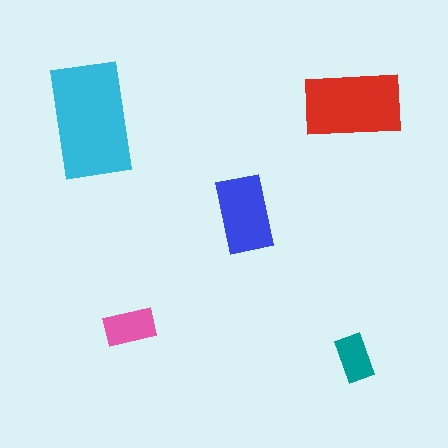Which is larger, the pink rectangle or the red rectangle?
The red one.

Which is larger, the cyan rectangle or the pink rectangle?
The cyan one.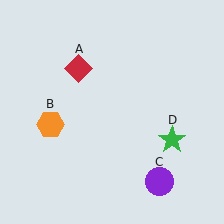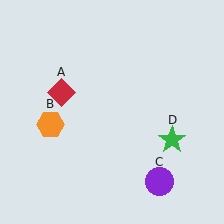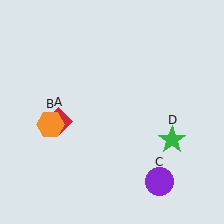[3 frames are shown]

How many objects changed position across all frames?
1 object changed position: red diamond (object A).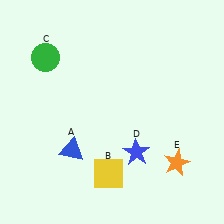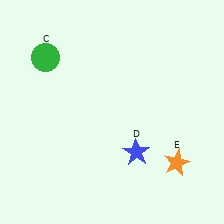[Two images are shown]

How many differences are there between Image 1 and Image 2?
There are 2 differences between the two images.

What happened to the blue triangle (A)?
The blue triangle (A) was removed in Image 2. It was in the bottom-left area of Image 1.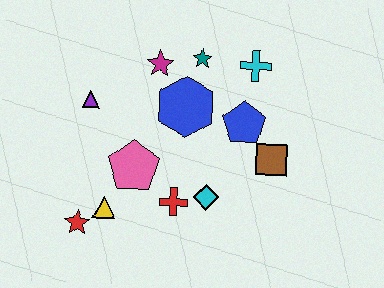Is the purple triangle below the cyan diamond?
No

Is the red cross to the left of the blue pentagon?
Yes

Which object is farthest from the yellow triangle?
The cyan cross is farthest from the yellow triangle.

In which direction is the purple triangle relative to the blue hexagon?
The purple triangle is to the left of the blue hexagon.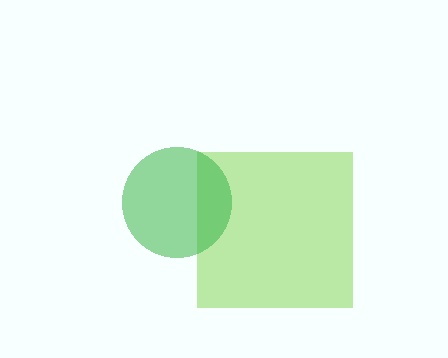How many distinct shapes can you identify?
There are 2 distinct shapes: a lime square, a green circle.